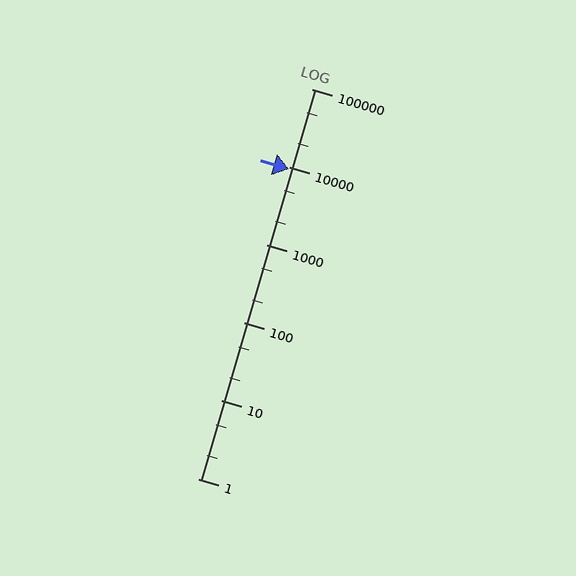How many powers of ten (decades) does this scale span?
The scale spans 5 decades, from 1 to 100000.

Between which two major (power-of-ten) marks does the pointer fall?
The pointer is between 1000 and 10000.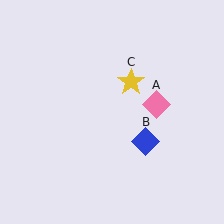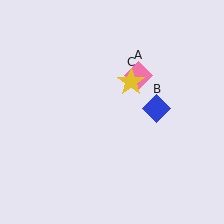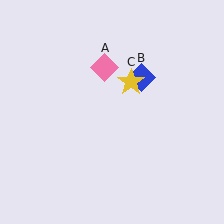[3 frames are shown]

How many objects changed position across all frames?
2 objects changed position: pink diamond (object A), blue diamond (object B).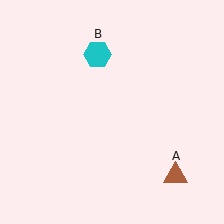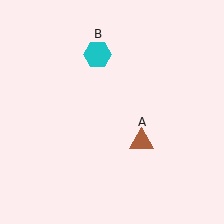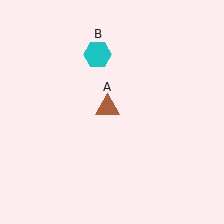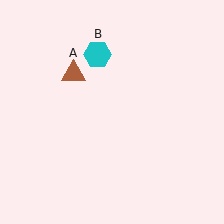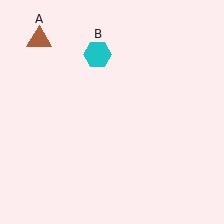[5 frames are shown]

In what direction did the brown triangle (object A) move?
The brown triangle (object A) moved up and to the left.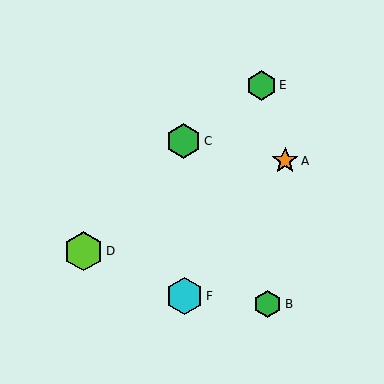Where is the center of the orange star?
The center of the orange star is at (285, 161).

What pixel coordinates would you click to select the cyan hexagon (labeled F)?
Click at (184, 296) to select the cyan hexagon F.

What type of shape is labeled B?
Shape B is a green hexagon.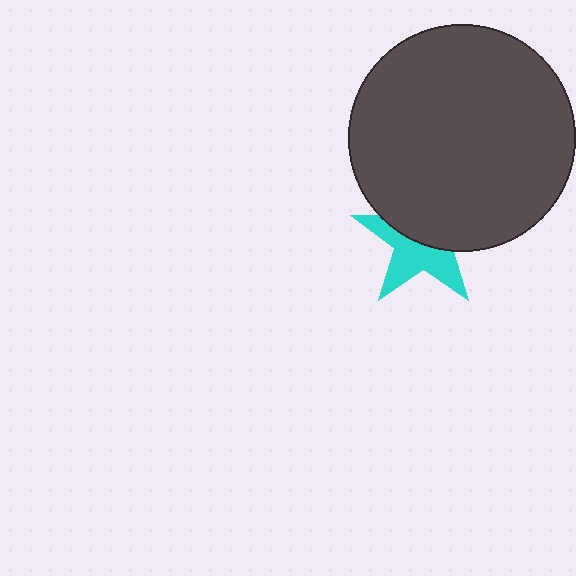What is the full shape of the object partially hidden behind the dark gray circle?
The partially hidden object is a cyan star.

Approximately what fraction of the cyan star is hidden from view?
Roughly 51% of the cyan star is hidden behind the dark gray circle.